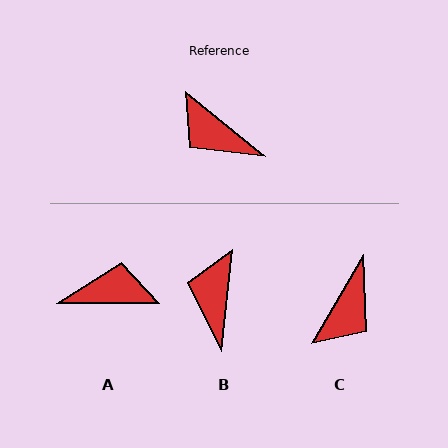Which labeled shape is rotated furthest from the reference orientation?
A, about 141 degrees away.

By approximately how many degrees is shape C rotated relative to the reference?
Approximately 99 degrees counter-clockwise.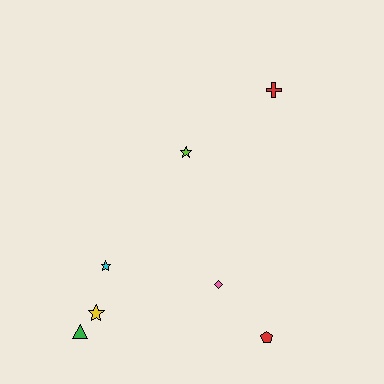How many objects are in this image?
There are 7 objects.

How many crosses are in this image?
There is 1 cross.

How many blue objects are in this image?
There are no blue objects.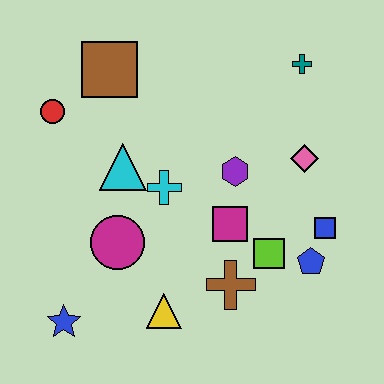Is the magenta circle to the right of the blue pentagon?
No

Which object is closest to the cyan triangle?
The cyan cross is closest to the cyan triangle.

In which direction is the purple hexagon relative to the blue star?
The purple hexagon is to the right of the blue star.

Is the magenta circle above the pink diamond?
No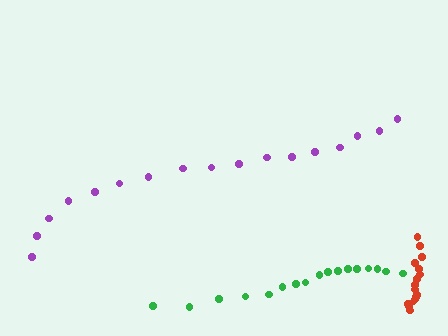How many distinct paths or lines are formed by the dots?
There are 3 distinct paths.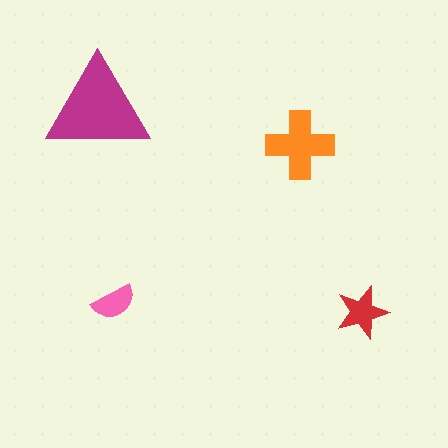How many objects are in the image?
There are 4 objects in the image.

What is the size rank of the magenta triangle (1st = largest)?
1st.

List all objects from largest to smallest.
The magenta triangle, the orange cross, the red star, the pink semicircle.